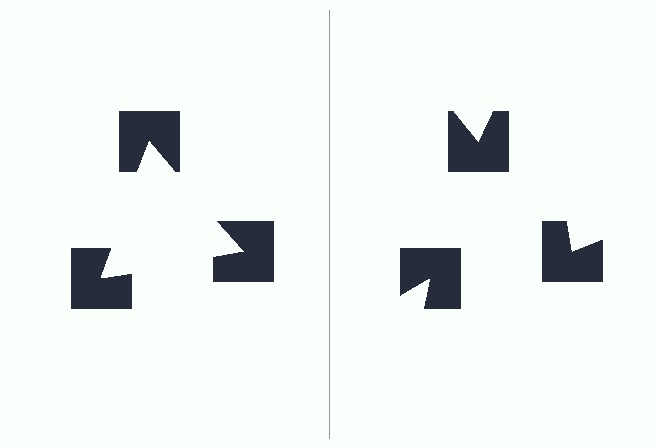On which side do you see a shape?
An illusory triangle appears on the left side. On the right side the wedge cuts are rotated, so no coherent shape forms.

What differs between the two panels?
The notched squares are positioned identically on both sides; only the wedge orientations differ. On the left they align to a triangle; on the right they are misaligned.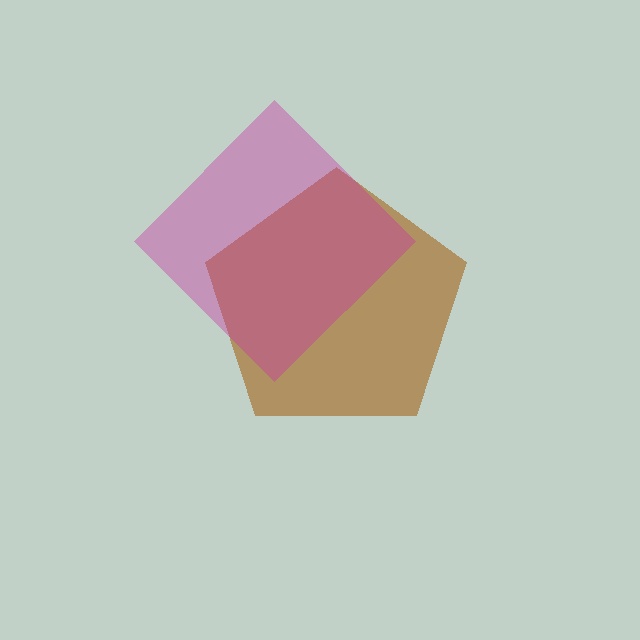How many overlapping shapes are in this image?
There are 2 overlapping shapes in the image.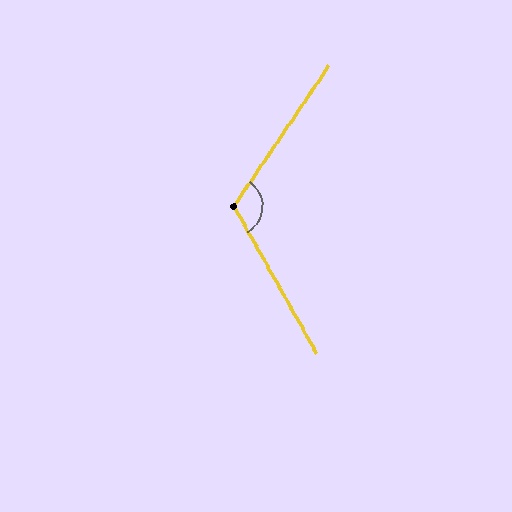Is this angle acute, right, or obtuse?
It is obtuse.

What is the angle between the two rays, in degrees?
Approximately 116 degrees.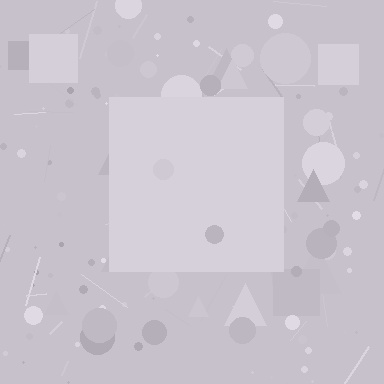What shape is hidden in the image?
A square is hidden in the image.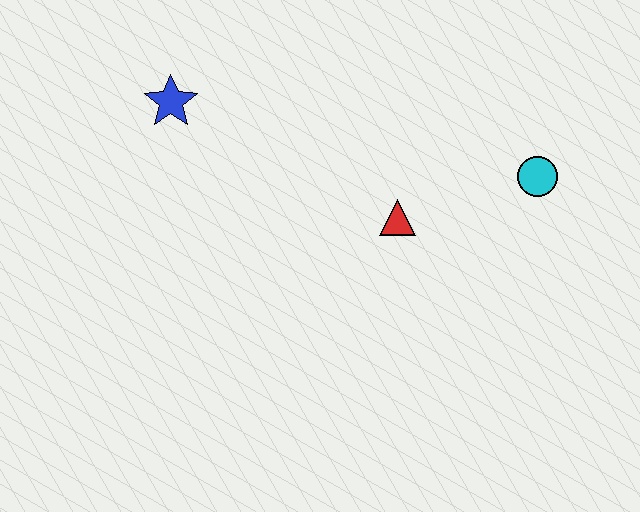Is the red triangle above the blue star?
No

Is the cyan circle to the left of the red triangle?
No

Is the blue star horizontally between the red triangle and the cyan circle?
No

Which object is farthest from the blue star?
The cyan circle is farthest from the blue star.